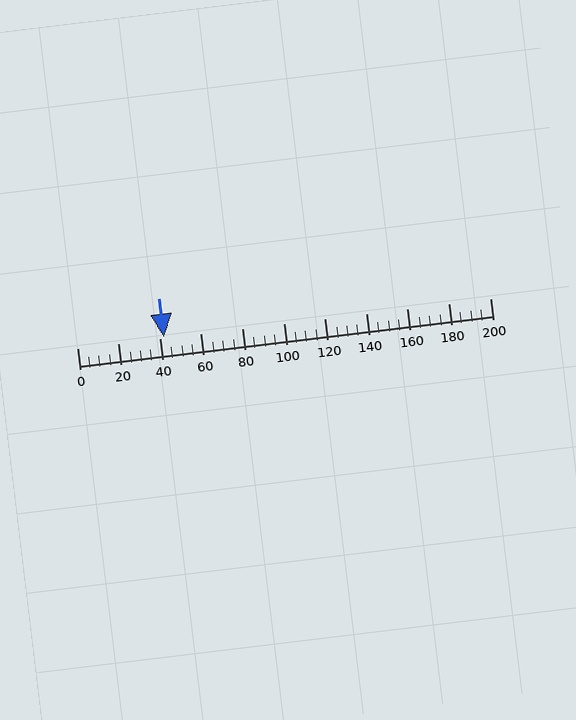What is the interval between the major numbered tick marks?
The major tick marks are spaced 20 units apart.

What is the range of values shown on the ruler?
The ruler shows values from 0 to 200.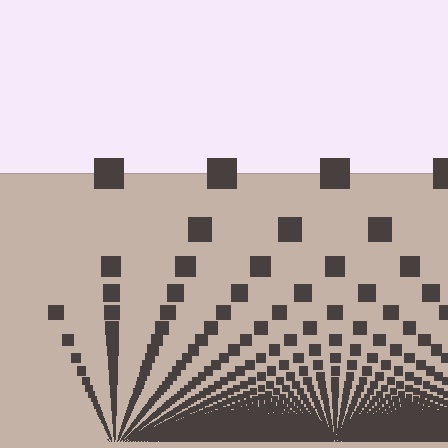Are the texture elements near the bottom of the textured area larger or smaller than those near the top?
Smaller. The gradient is inverted — elements near the bottom are smaller and denser.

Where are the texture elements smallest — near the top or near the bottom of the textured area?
Near the bottom.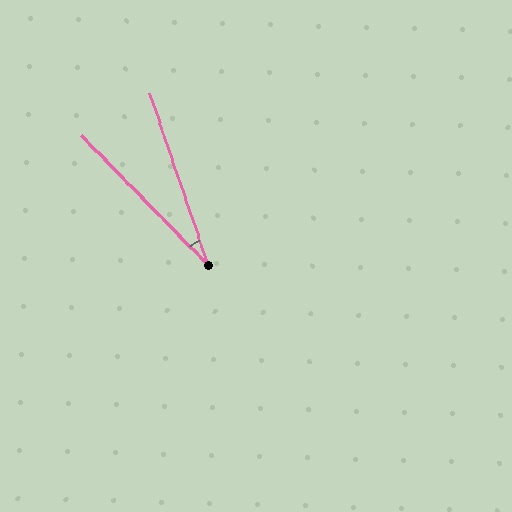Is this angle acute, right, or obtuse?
It is acute.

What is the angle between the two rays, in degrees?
Approximately 25 degrees.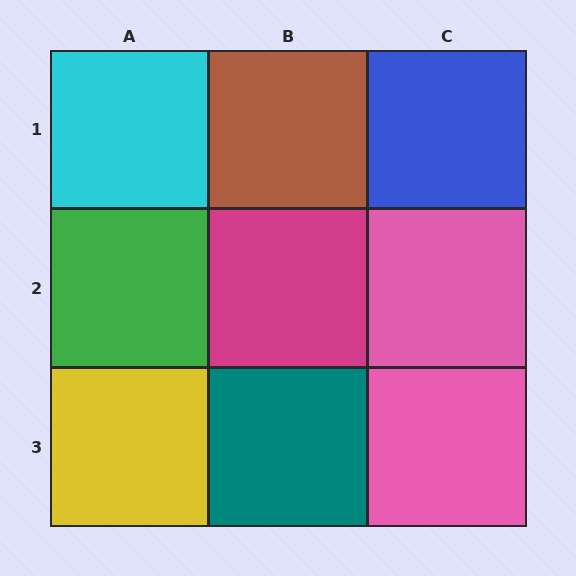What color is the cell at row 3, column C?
Pink.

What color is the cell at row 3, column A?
Yellow.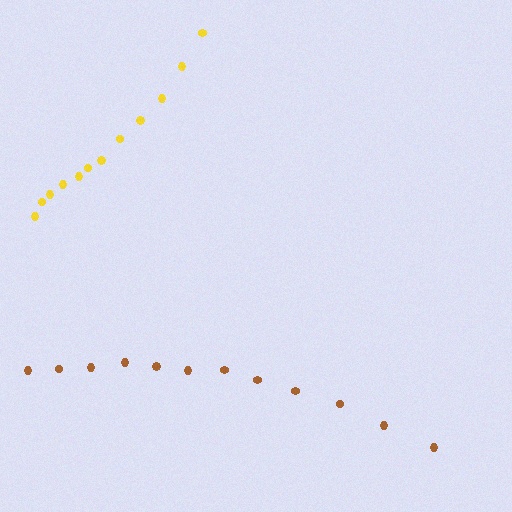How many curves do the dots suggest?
There are 2 distinct paths.